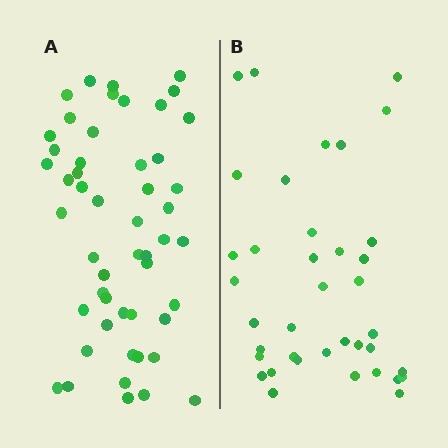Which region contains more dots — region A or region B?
Region A (the left region) has more dots.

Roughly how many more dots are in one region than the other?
Region A has approximately 15 more dots than region B.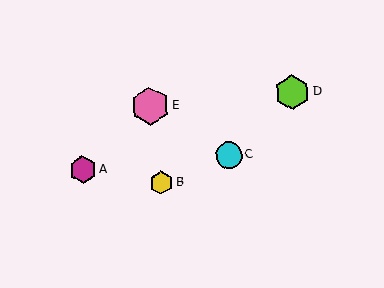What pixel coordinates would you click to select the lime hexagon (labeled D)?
Click at (292, 92) to select the lime hexagon D.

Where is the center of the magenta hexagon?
The center of the magenta hexagon is at (83, 170).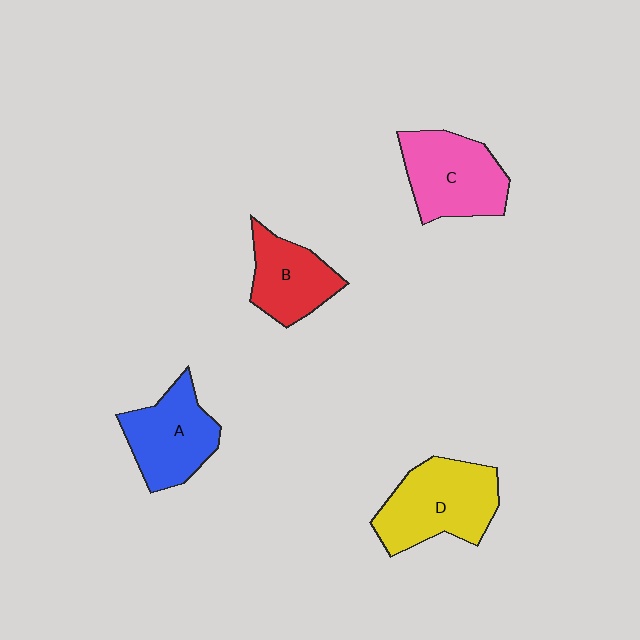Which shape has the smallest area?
Shape B (red).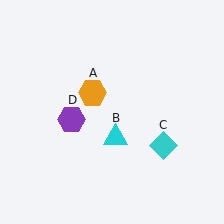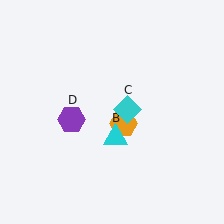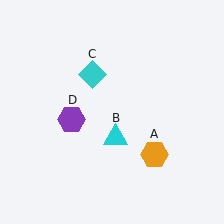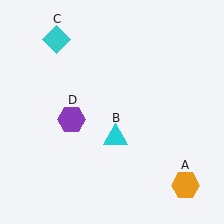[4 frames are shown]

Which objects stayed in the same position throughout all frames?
Cyan triangle (object B) and purple hexagon (object D) remained stationary.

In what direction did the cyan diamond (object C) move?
The cyan diamond (object C) moved up and to the left.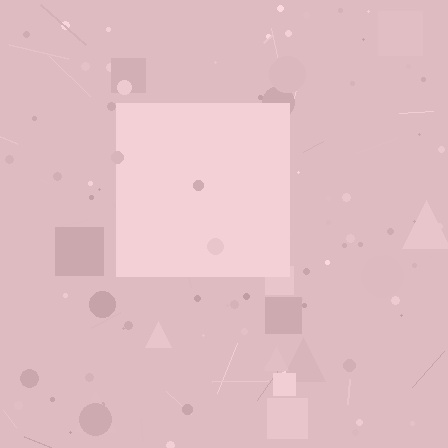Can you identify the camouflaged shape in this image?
The camouflaged shape is a square.